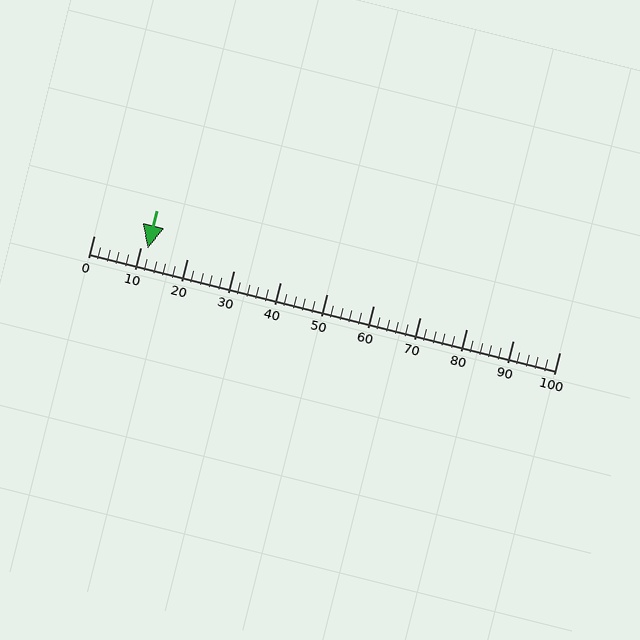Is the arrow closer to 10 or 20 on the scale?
The arrow is closer to 10.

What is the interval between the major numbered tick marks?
The major tick marks are spaced 10 units apart.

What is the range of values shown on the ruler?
The ruler shows values from 0 to 100.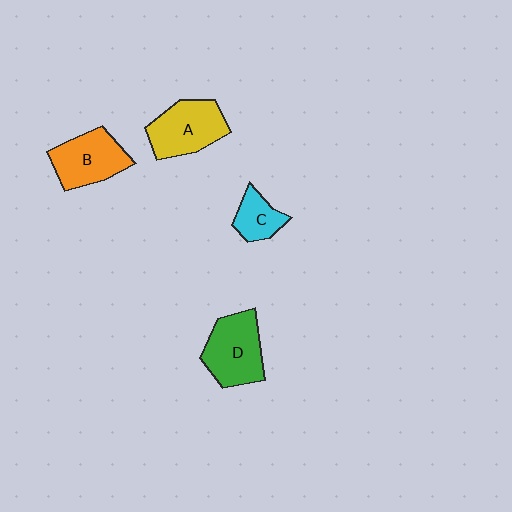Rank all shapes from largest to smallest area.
From largest to smallest: D (green), A (yellow), B (orange), C (cyan).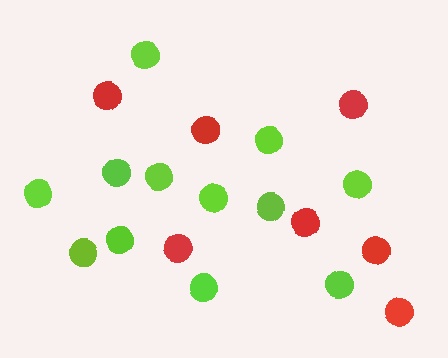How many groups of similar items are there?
There are 2 groups: one group of lime circles (12) and one group of red circles (7).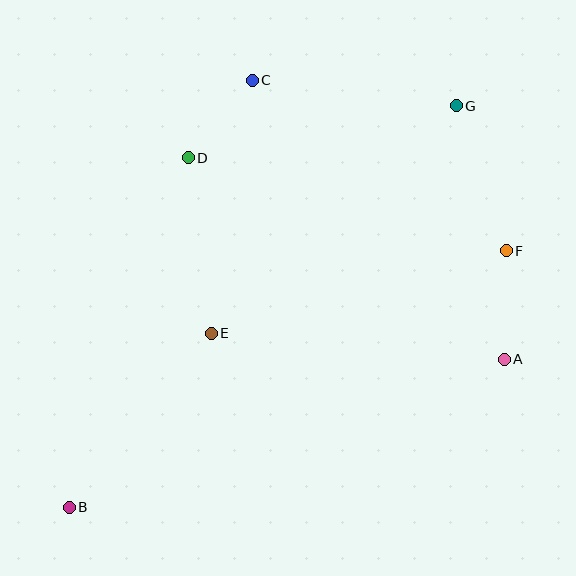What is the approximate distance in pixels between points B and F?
The distance between B and F is approximately 507 pixels.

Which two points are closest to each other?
Points C and D are closest to each other.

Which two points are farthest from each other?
Points B and G are farthest from each other.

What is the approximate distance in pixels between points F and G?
The distance between F and G is approximately 153 pixels.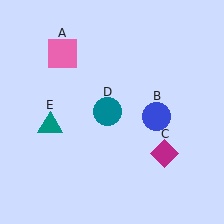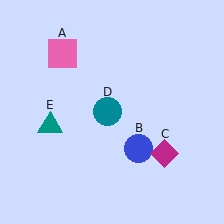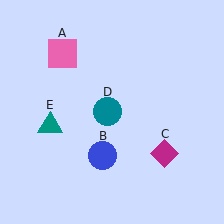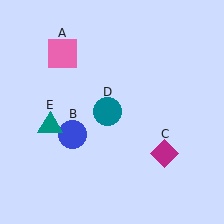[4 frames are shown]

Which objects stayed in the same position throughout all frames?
Pink square (object A) and magenta diamond (object C) and teal circle (object D) and teal triangle (object E) remained stationary.